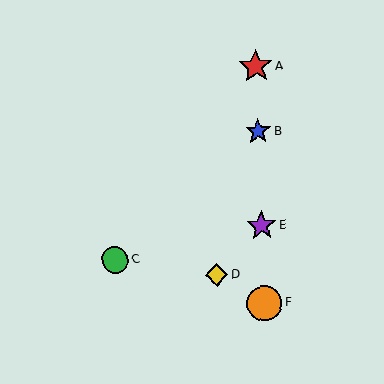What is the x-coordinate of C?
Object C is at x≈115.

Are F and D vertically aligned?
No, F is at x≈264 and D is at x≈217.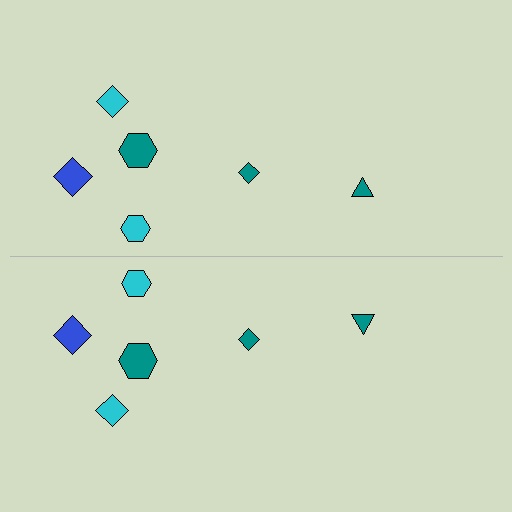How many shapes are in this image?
There are 12 shapes in this image.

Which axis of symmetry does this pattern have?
The pattern has a horizontal axis of symmetry running through the center of the image.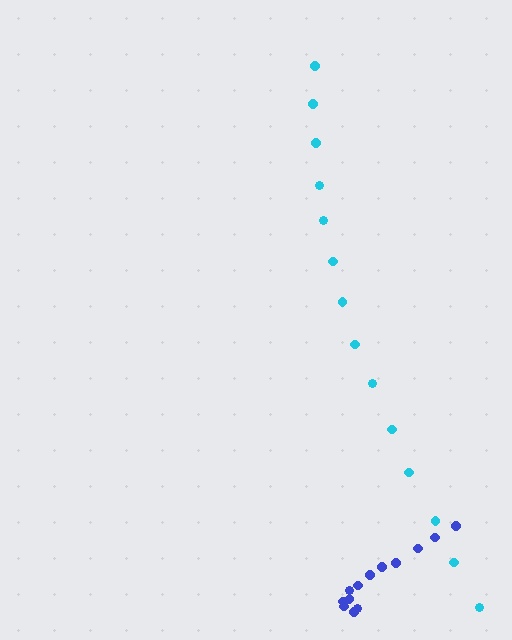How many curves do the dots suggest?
There are 2 distinct paths.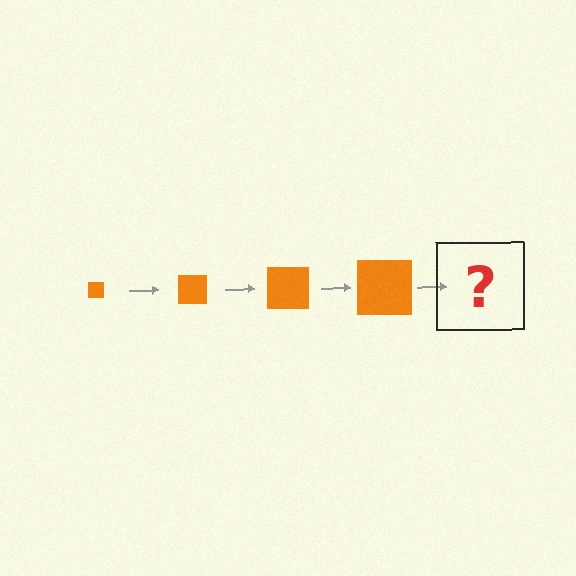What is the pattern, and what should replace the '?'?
The pattern is that the square gets progressively larger each step. The '?' should be an orange square, larger than the previous one.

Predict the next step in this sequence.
The next step is an orange square, larger than the previous one.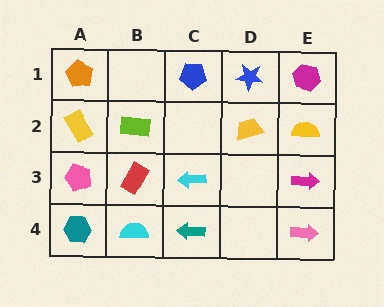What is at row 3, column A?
A pink pentagon.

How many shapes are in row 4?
4 shapes.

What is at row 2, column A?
A yellow rectangle.